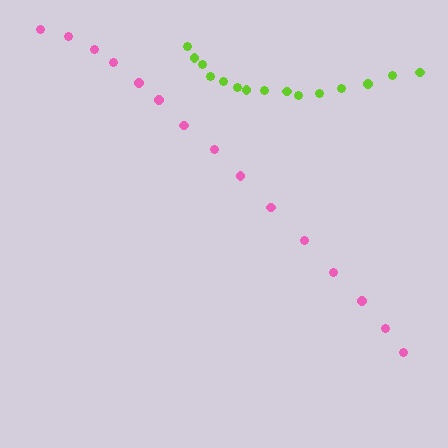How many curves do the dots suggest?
There are 2 distinct paths.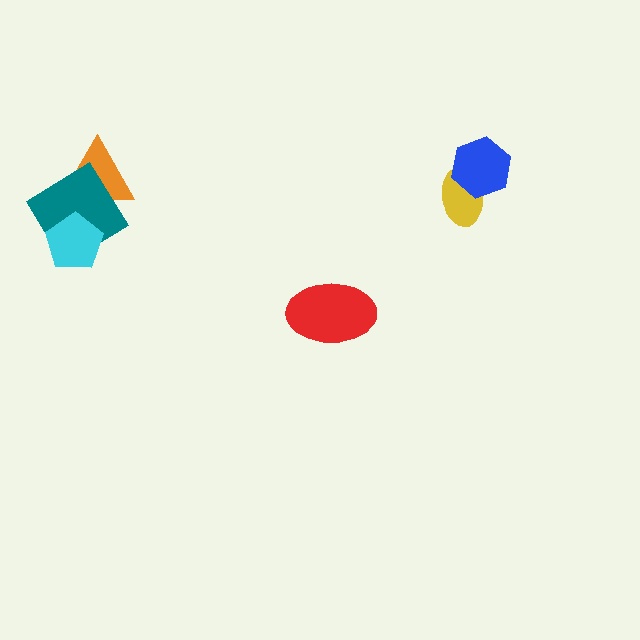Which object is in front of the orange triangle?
The teal diamond is in front of the orange triangle.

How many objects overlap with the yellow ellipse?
1 object overlaps with the yellow ellipse.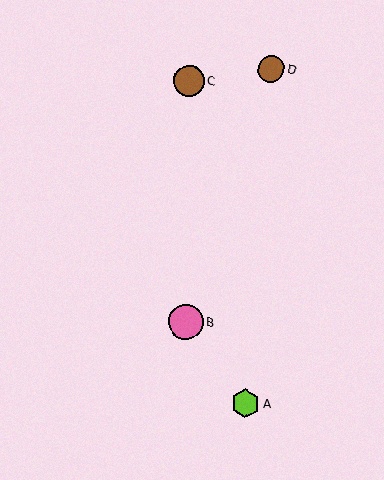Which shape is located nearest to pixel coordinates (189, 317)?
The pink circle (labeled B) at (186, 322) is nearest to that location.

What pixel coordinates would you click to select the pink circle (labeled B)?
Click at (186, 322) to select the pink circle B.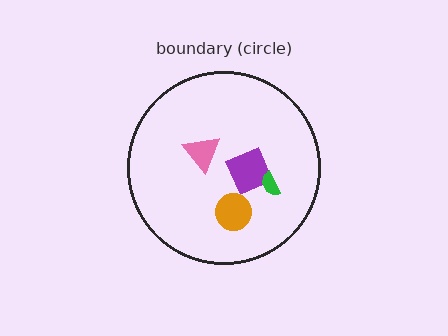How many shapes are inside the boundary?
4 inside, 0 outside.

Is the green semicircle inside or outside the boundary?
Inside.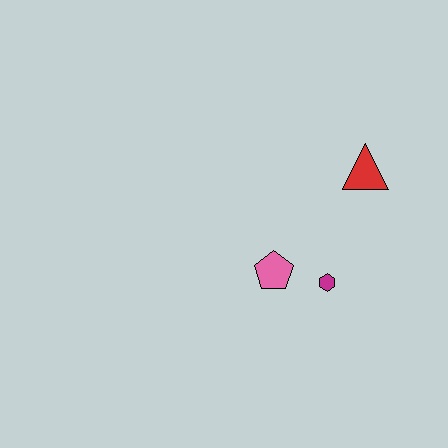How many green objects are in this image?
There are no green objects.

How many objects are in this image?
There are 3 objects.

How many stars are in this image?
There are no stars.